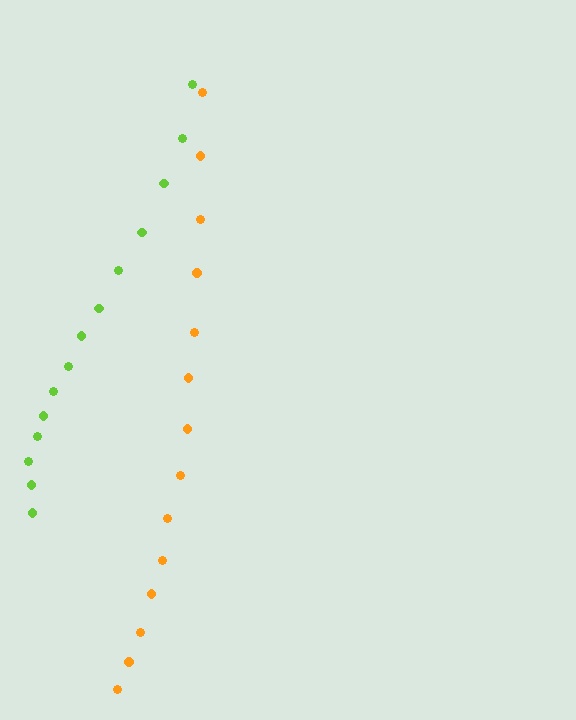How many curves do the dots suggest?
There are 2 distinct paths.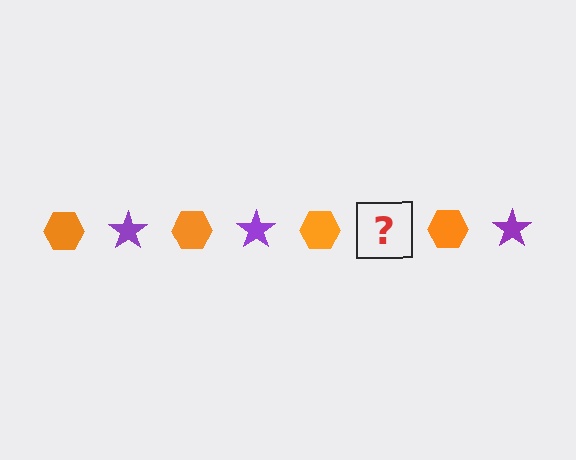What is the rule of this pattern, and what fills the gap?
The rule is that the pattern alternates between orange hexagon and purple star. The gap should be filled with a purple star.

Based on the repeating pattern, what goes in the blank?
The blank should be a purple star.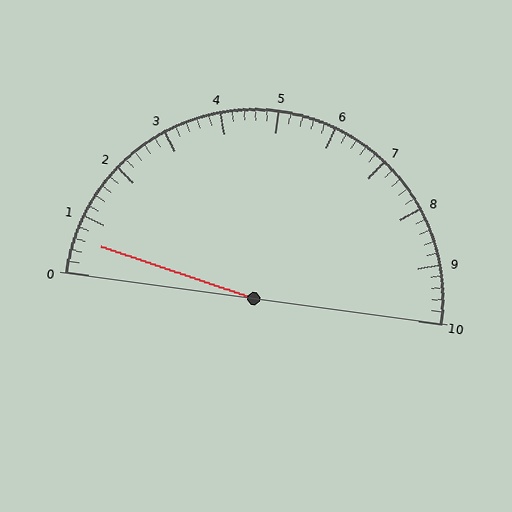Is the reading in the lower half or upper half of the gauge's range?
The reading is in the lower half of the range (0 to 10).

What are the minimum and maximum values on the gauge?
The gauge ranges from 0 to 10.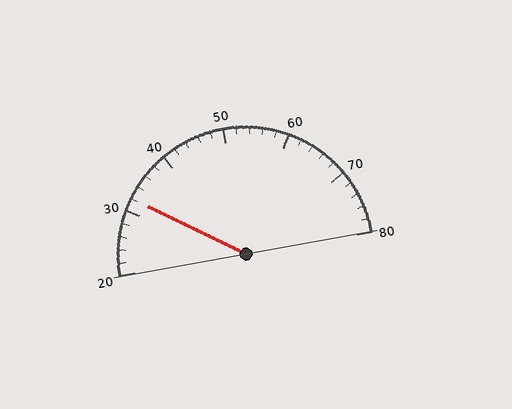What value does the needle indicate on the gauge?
The needle indicates approximately 32.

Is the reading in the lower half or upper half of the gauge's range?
The reading is in the lower half of the range (20 to 80).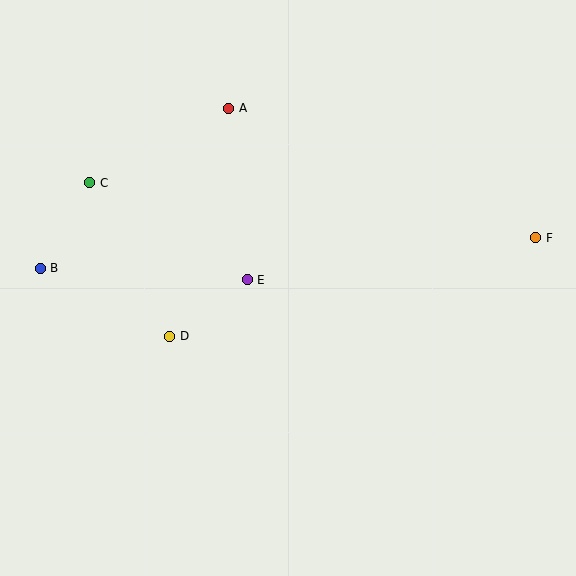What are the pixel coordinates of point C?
Point C is at (90, 183).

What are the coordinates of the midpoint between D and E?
The midpoint between D and E is at (208, 308).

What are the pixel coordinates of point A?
Point A is at (229, 108).